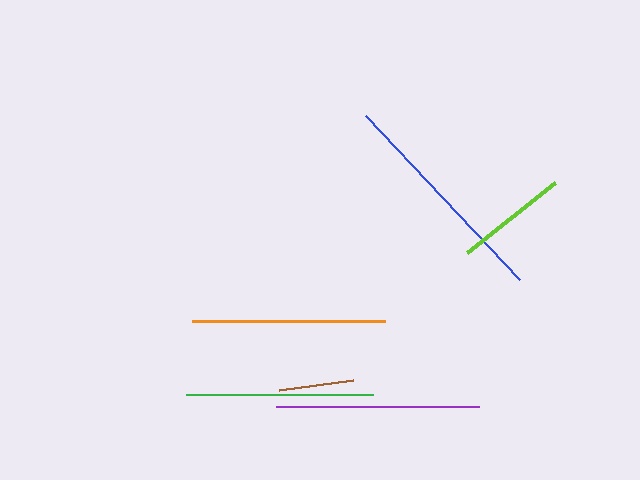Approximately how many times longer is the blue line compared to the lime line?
The blue line is approximately 2.0 times the length of the lime line.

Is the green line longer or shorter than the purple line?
The purple line is longer than the green line.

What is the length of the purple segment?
The purple segment is approximately 203 pixels long.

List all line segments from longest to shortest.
From longest to shortest: blue, purple, orange, green, lime, brown.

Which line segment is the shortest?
The brown line is the shortest at approximately 75 pixels.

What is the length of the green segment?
The green segment is approximately 187 pixels long.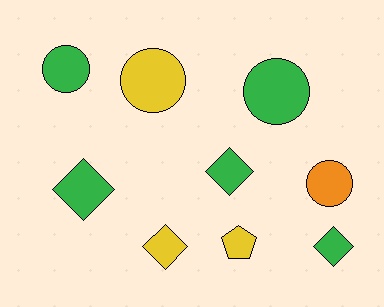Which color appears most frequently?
Green, with 5 objects.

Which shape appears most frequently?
Diamond, with 4 objects.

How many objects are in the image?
There are 9 objects.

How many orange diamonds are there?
There are no orange diamonds.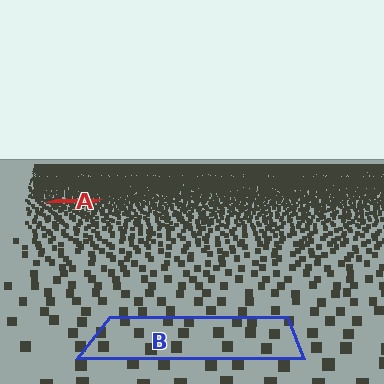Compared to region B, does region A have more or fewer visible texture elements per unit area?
Region A has more texture elements per unit area — they are packed more densely because it is farther away.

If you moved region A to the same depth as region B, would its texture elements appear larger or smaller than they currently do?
They would appear larger. At a closer depth, the same texture elements are projected at a bigger on-screen size.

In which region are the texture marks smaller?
The texture marks are smaller in region A, because it is farther away.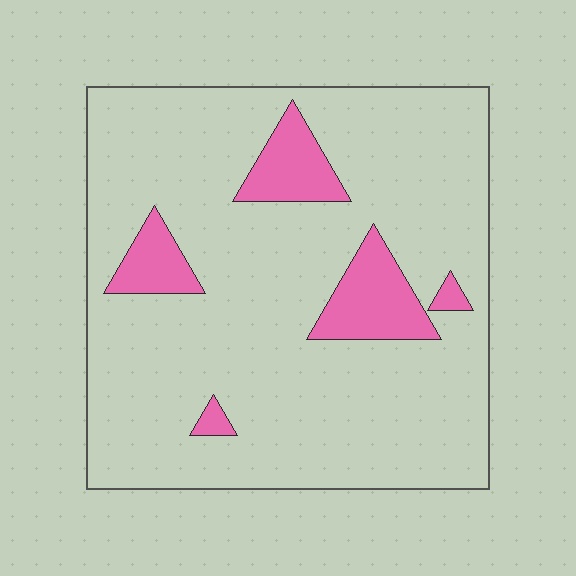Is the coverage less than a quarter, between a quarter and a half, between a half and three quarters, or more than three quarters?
Less than a quarter.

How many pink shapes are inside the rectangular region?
5.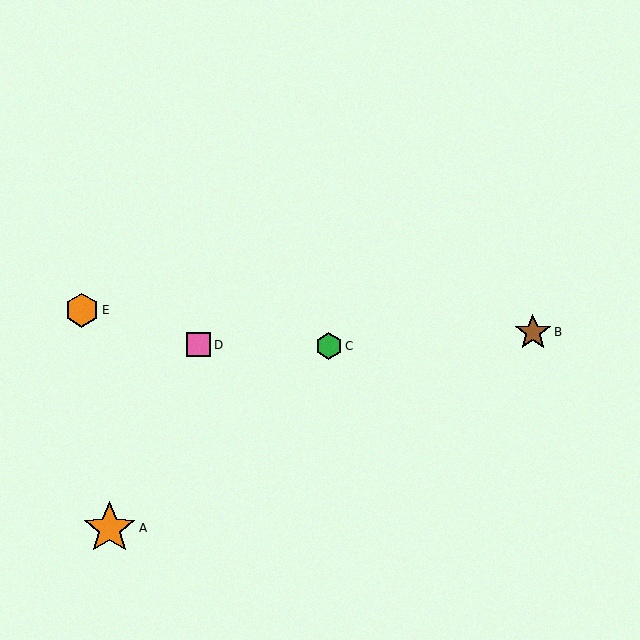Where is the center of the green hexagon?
The center of the green hexagon is at (329, 346).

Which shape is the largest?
The orange star (labeled A) is the largest.